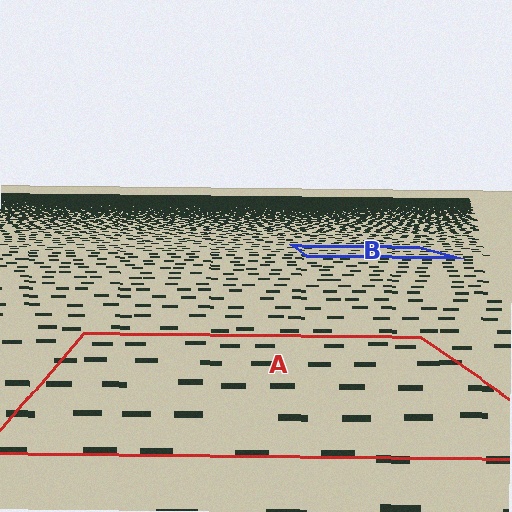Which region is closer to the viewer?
Region A is closer. The texture elements there are larger and more spread out.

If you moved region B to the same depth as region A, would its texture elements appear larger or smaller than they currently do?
They would appear larger. At a closer depth, the same texture elements are projected at a bigger on-screen size.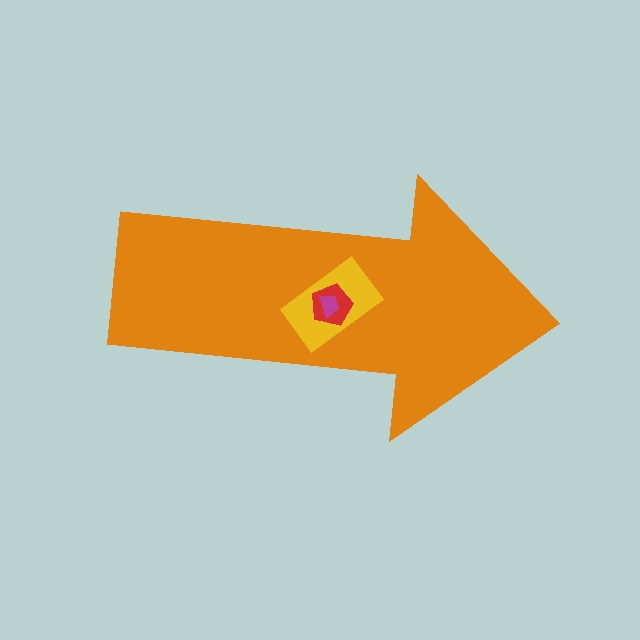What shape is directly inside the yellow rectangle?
The red pentagon.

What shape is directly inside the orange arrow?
The yellow rectangle.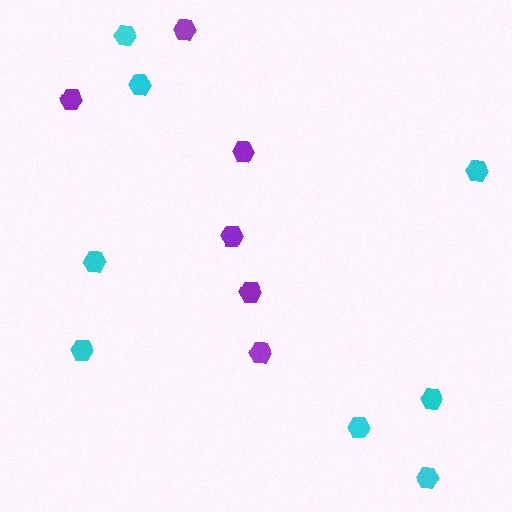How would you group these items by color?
There are 2 groups: one group of purple hexagons (6) and one group of cyan hexagons (8).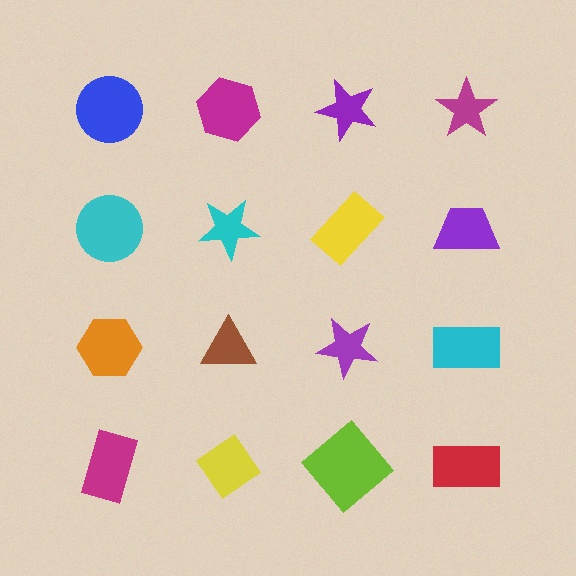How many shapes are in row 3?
4 shapes.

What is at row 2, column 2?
A cyan star.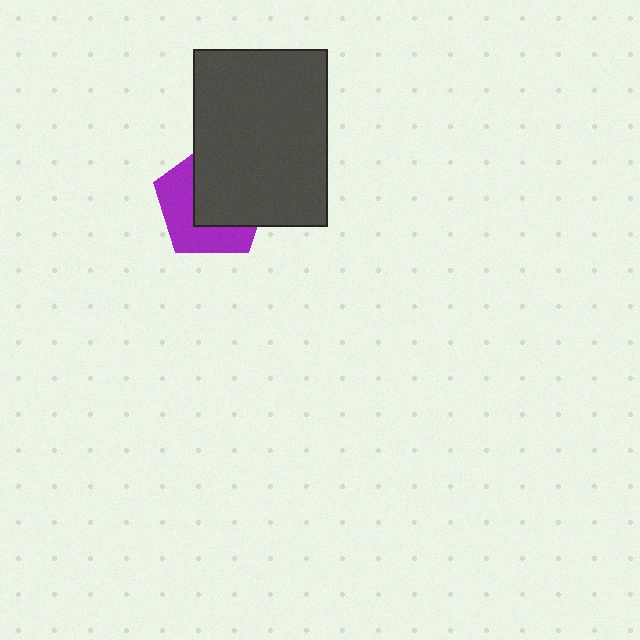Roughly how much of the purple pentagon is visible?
A small part of it is visible (roughly 45%).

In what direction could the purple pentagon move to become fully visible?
The purple pentagon could move toward the lower-left. That would shift it out from behind the dark gray rectangle entirely.